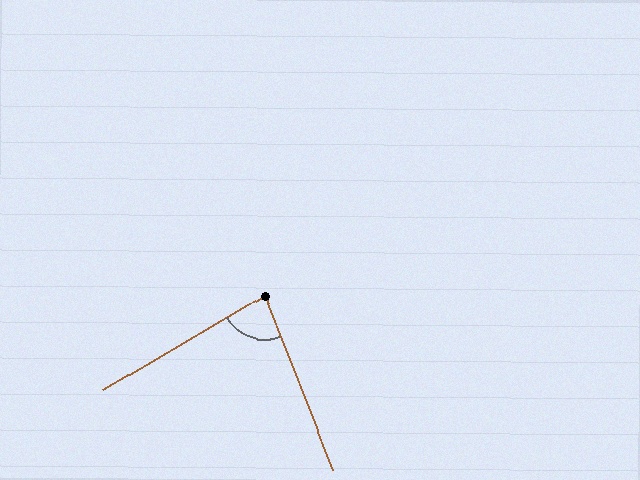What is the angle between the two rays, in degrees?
Approximately 81 degrees.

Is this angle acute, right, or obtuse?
It is acute.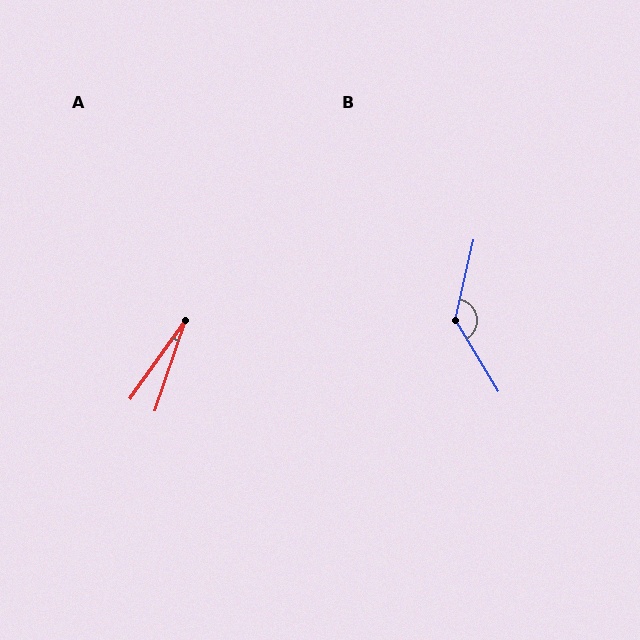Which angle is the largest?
B, at approximately 136 degrees.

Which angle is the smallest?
A, at approximately 16 degrees.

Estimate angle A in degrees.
Approximately 16 degrees.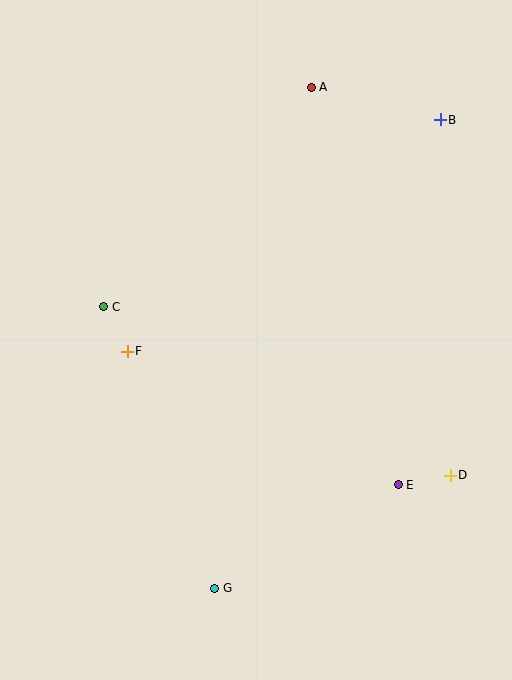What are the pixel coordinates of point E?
Point E is at (398, 485).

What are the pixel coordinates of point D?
Point D is at (450, 475).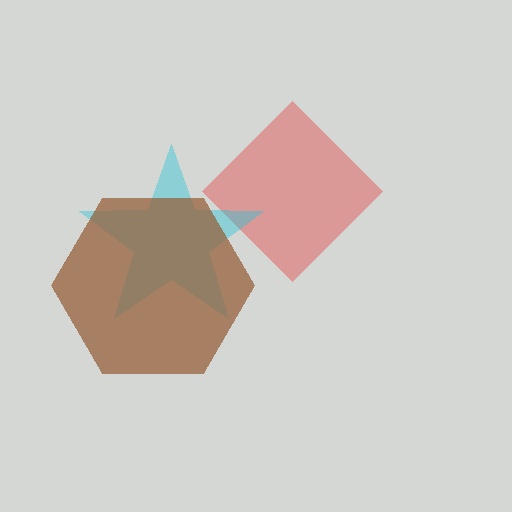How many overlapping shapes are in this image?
There are 3 overlapping shapes in the image.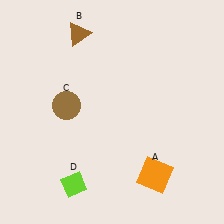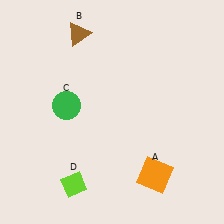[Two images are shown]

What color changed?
The circle (C) changed from brown in Image 1 to green in Image 2.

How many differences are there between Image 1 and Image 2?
There is 1 difference between the two images.